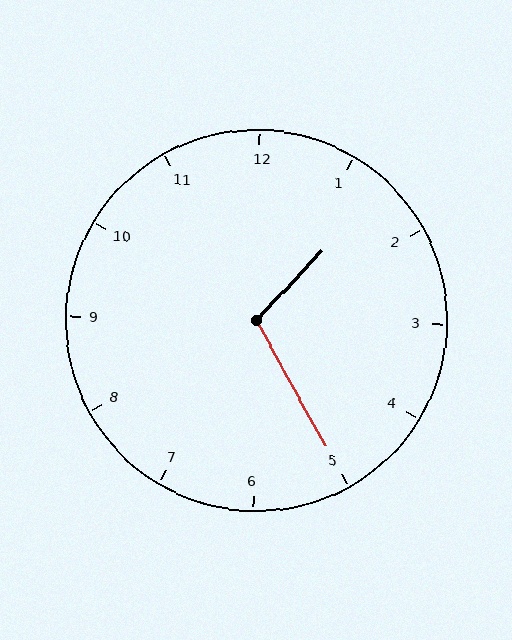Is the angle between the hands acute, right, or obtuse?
It is obtuse.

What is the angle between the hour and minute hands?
Approximately 108 degrees.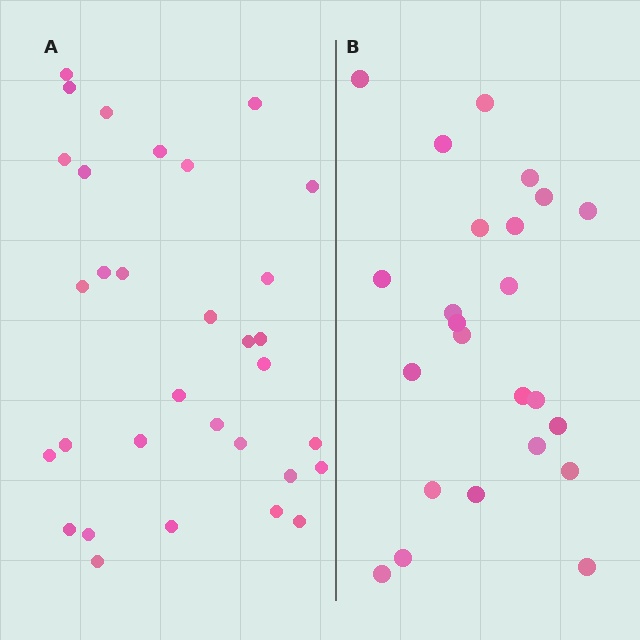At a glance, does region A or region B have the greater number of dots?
Region A (the left region) has more dots.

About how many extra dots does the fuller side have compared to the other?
Region A has roughly 8 or so more dots than region B.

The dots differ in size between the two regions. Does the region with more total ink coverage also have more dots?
No. Region B has more total ink coverage because its dots are larger, but region A actually contains more individual dots. Total area can be misleading — the number of items is what matters here.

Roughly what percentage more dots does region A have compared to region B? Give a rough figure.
About 35% more.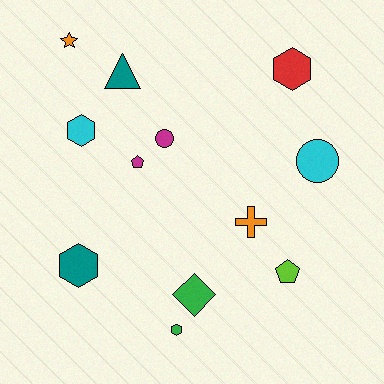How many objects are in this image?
There are 12 objects.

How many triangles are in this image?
There is 1 triangle.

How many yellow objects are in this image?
There are no yellow objects.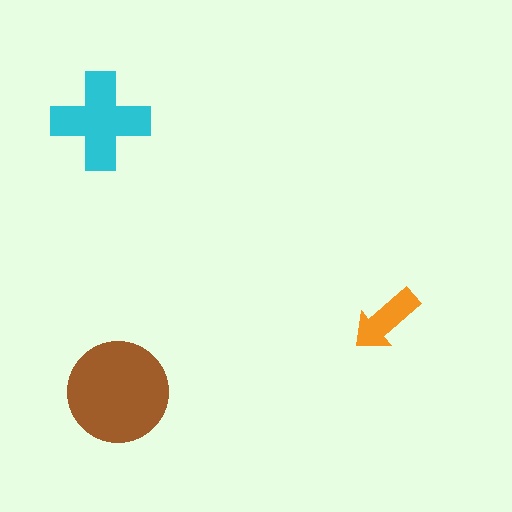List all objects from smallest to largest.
The orange arrow, the cyan cross, the brown circle.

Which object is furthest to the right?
The orange arrow is rightmost.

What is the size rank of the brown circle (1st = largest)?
1st.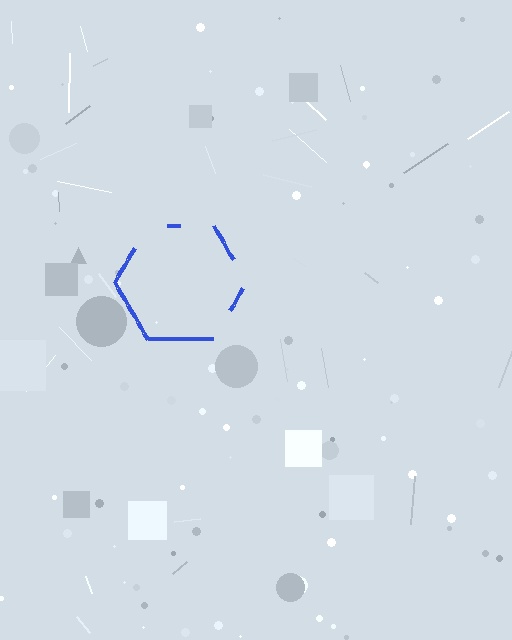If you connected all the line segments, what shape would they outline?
They would outline a hexagon.